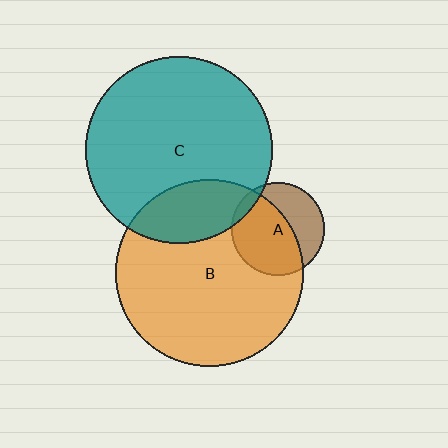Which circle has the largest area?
Circle C (teal).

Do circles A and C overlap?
Yes.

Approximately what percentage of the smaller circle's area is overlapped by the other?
Approximately 10%.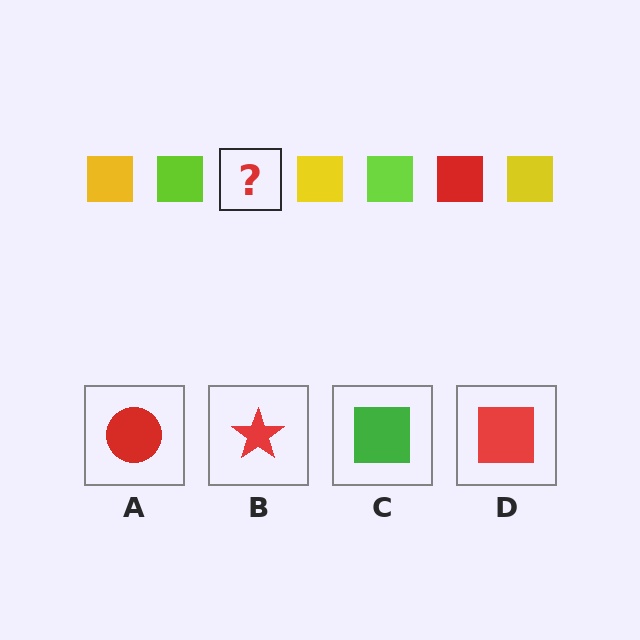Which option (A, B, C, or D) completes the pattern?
D.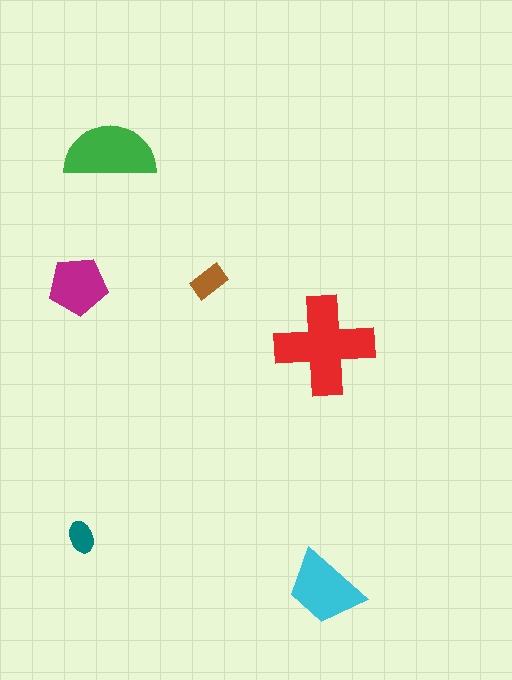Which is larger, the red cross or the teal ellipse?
The red cross.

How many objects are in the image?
There are 6 objects in the image.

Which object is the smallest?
The teal ellipse.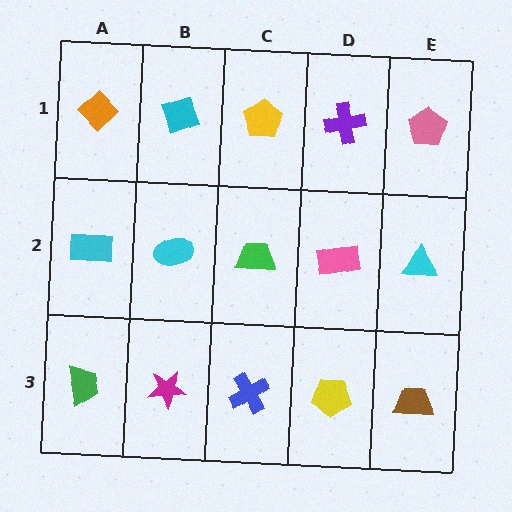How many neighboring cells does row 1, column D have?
3.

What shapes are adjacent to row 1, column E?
A cyan triangle (row 2, column E), a purple cross (row 1, column D).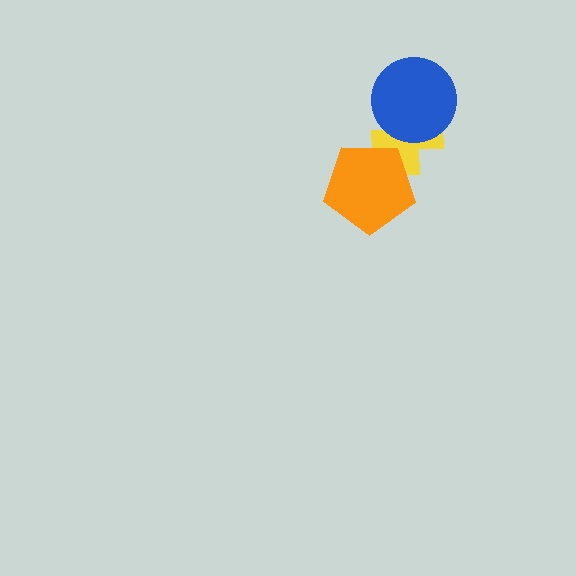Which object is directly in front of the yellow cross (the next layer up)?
The orange pentagon is directly in front of the yellow cross.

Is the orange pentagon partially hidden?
No, no other shape covers it.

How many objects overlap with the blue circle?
1 object overlaps with the blue circle.